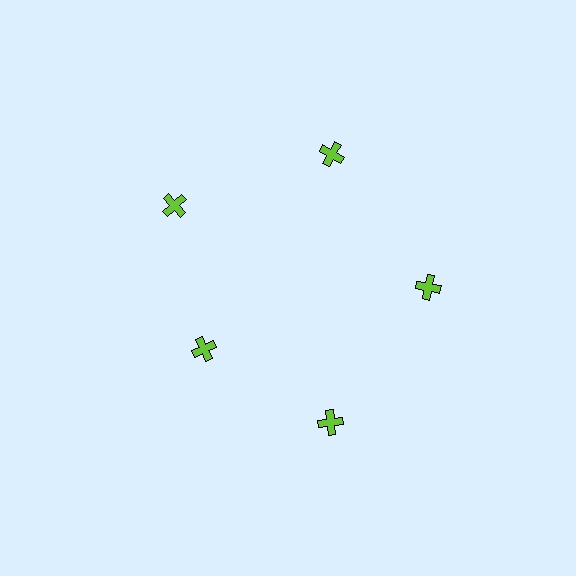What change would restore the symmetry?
The symmetry would be restored by moving it outward, back onto the ring so that all 5 crosses sit at equal angles and equal distance from the center.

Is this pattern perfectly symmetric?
No. The 5 lime crosses are arranged in a ring, but one element near the 8 o'clock position is pulled inward toward the center, breaking the 5-fold rotational symmetry.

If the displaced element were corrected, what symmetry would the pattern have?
It would have 5-fold rotational symmetry — the pattern would map onto itself every 72 degrees.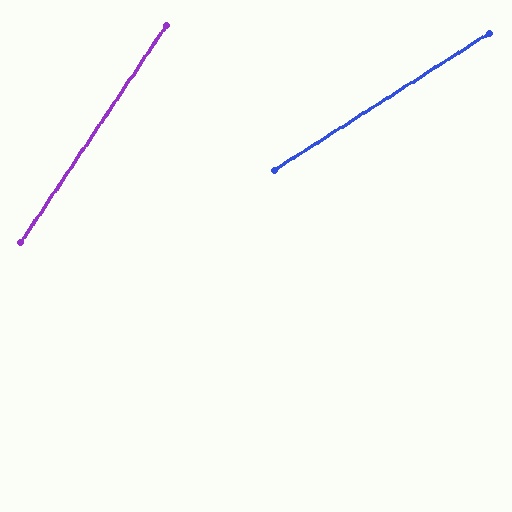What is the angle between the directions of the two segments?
Approximately 24 degrees.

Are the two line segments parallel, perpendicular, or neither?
Neither parallel nor perpendicular — they differ by about 24°.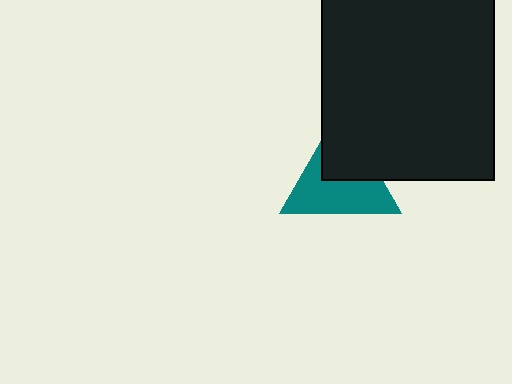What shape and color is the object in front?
The object in front is a black rectangle.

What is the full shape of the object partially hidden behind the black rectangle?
The partially hidden object is a teal triangle.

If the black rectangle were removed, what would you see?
You would see the complete teal triangle.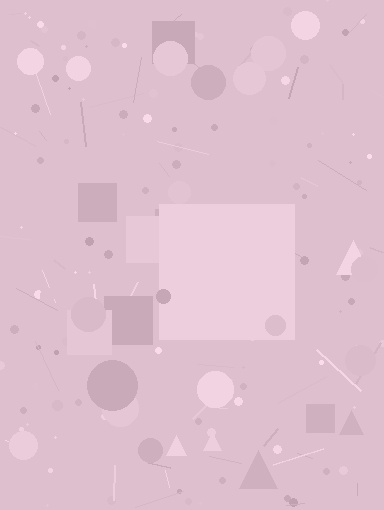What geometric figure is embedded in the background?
A square is embedded in the background.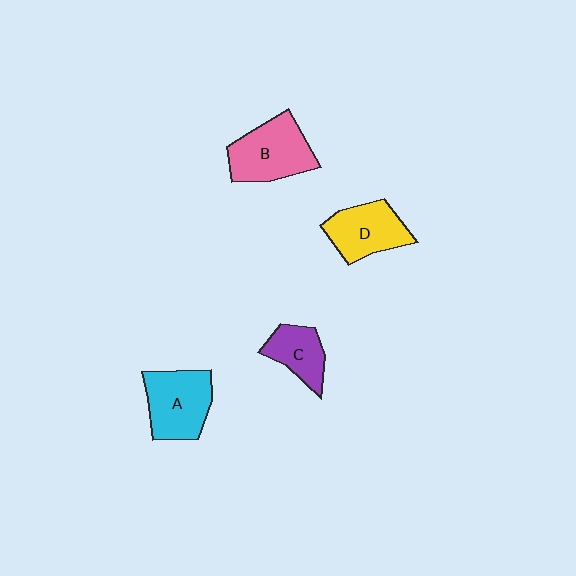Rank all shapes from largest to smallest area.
From largest to smallest: B (pink), A (cyan), D (yellow), C (purple).